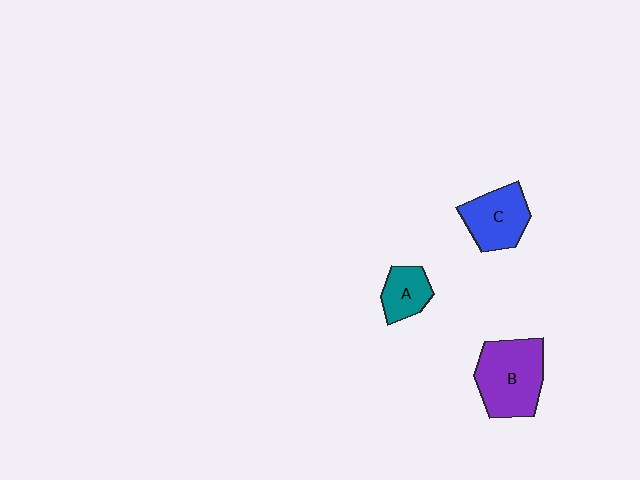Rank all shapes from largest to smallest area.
From largest to smallest: B (purple), C (blue), A (teal).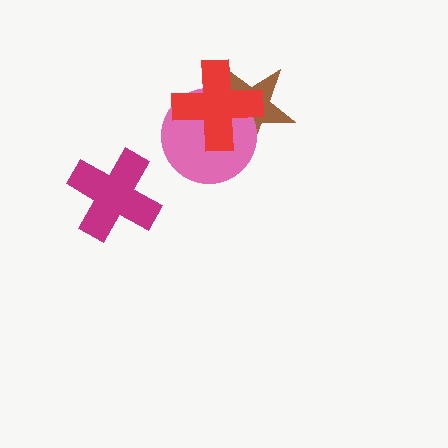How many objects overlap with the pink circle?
2 objects overlap with the pink circle.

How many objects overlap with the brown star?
2 objects overlap with the brown star.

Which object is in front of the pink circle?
The red cross is in front of the pink circle.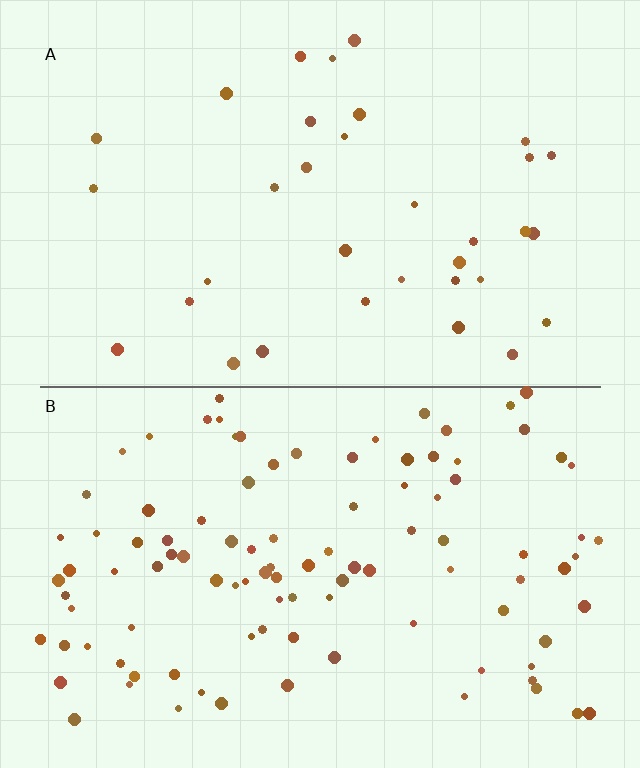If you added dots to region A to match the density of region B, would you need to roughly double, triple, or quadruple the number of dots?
Approximately triple.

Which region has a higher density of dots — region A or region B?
B (the bottom).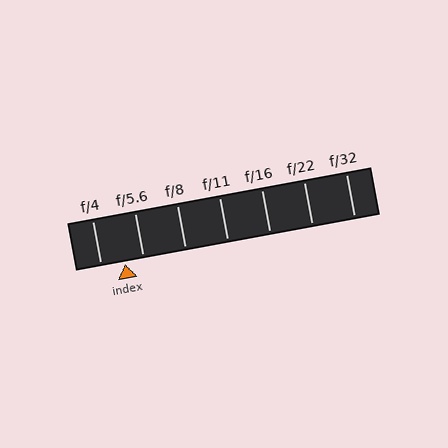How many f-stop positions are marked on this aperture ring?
There are 7 f-stop positions marked.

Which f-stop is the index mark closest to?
The index mark is closest to f/5.6.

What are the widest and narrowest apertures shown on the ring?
The widest aperture shown is f/4 and the narrowest is f/32.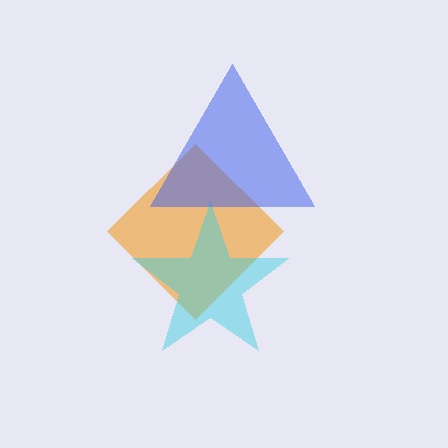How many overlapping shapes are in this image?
There are 3 overlapping shapes in the image.